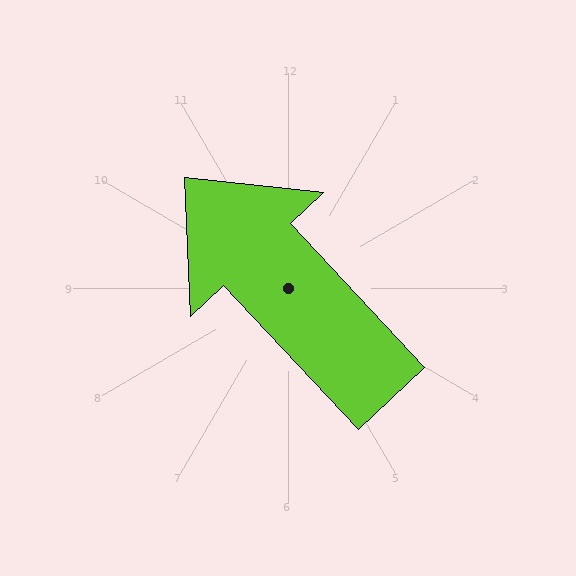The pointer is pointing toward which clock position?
Roughly 11 o'clock.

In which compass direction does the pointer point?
Northwest.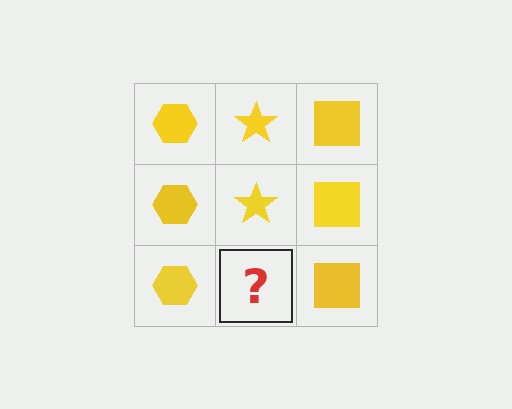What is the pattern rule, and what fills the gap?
The rule is that each column has a consistent shape. The gap should be filled with a yellow star.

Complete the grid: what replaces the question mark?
The question mark should be replaced with a yellow star.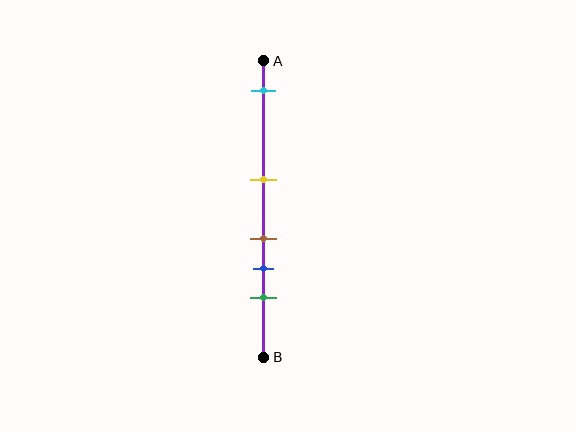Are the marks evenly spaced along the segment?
No, the marks are not evenly spaced.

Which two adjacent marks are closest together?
The brown and blue marks are the closest adjacent pair.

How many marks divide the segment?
There are 5 marks dividing the segment.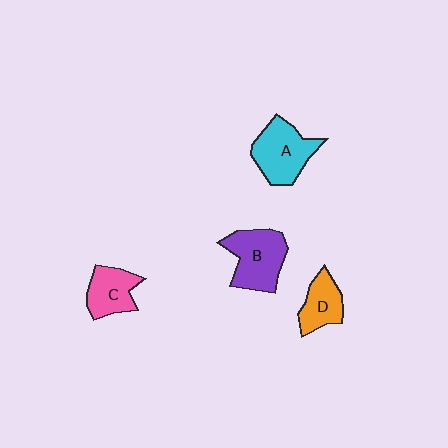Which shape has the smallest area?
Shape D (orange).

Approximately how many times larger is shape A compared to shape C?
Approximately 1.4 times.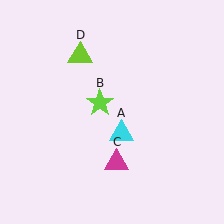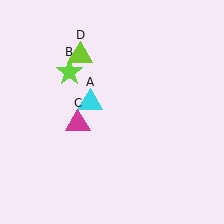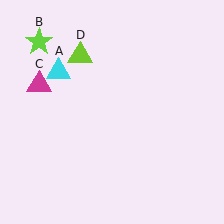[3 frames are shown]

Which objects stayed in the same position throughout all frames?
Lime triangle (object D) remained stationary.